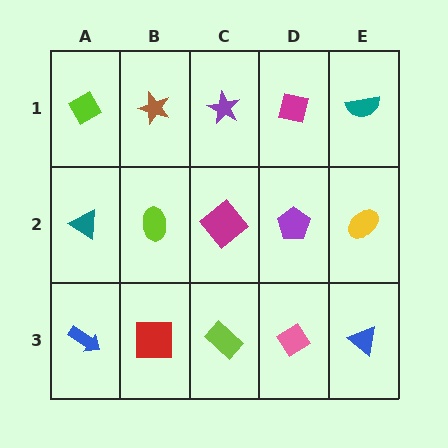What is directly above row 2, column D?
A magenta square.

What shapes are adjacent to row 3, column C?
A magenta diamond (row 2, column C), a red square (row 3, column B), a pink diamond (row 3, column D).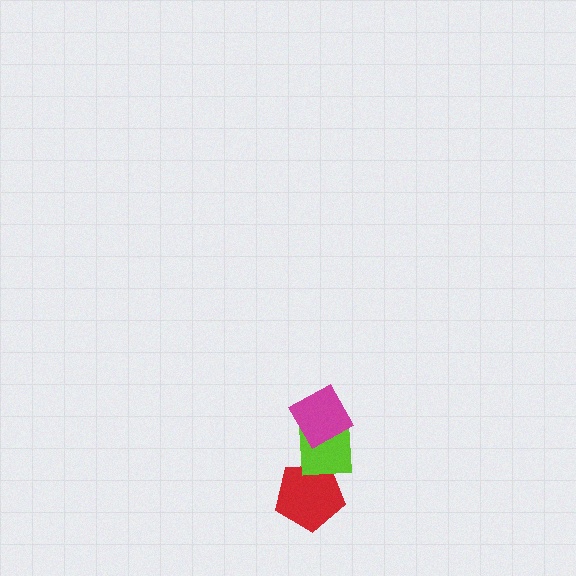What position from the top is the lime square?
The lime square is 2nd from the top.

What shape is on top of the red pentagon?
The lime square is on top of the red pentagon.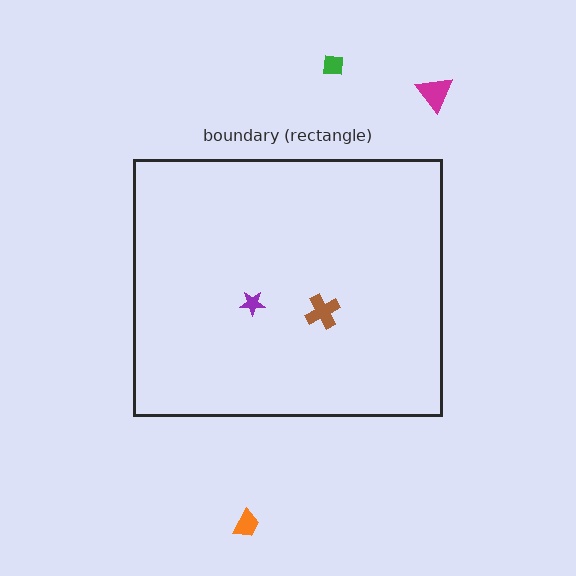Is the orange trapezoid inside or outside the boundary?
Outside.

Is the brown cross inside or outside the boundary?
Inside.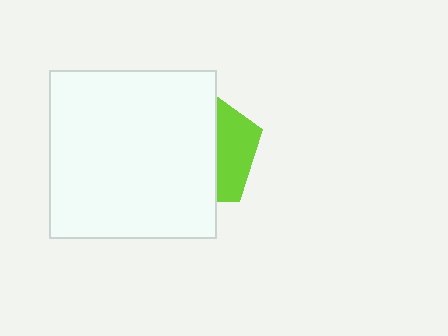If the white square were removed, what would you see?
You would see the complete lime pentagon.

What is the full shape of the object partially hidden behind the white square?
The partially hidden object is a lime pentagon.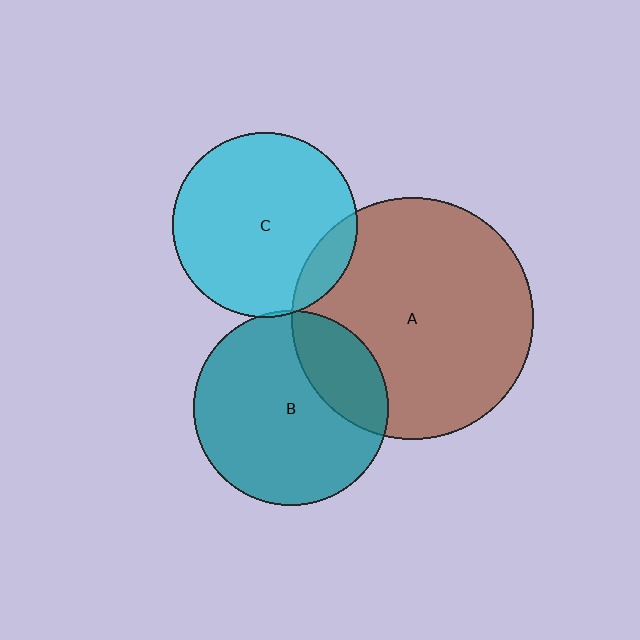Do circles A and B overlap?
Yes.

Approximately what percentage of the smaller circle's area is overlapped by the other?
Approximately 25%.